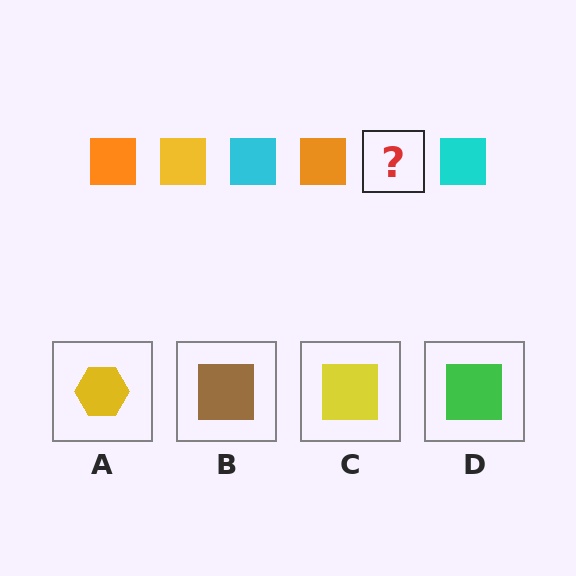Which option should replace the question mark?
Option C.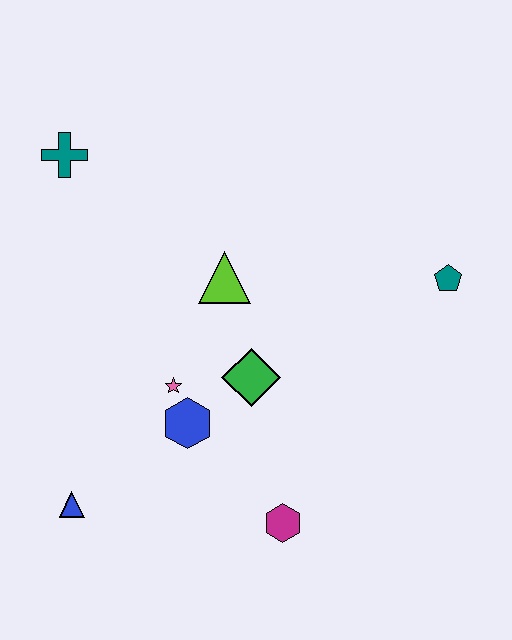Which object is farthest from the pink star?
The teal pentagon is farthest from the pink star.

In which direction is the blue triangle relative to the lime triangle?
The blue triangle is below the lime triangle.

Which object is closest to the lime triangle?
The green diamond is closest to the lime triangle.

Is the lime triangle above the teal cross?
No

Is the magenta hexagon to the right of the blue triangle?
Yes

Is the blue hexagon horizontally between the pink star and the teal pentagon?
Yes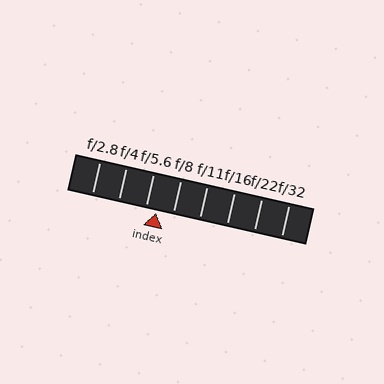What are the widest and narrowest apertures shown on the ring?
The widest aperture shown is f/2.8 and the narrowest is f/32.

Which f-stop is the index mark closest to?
The index mark is closest to f/5.6.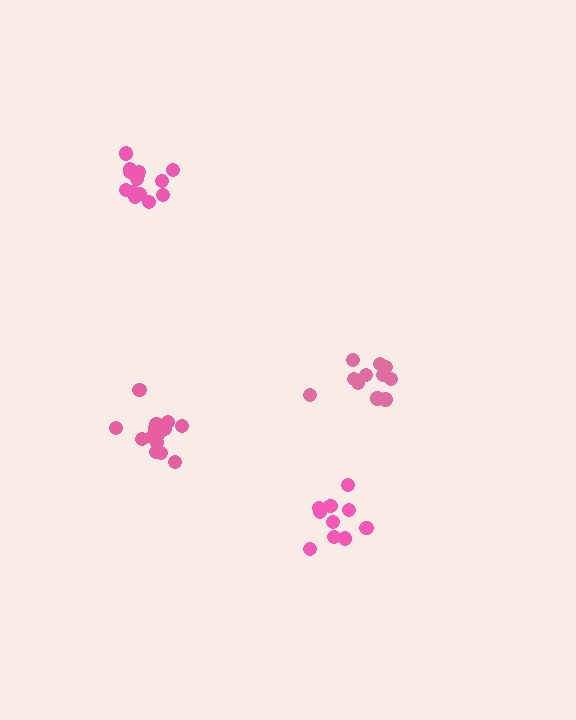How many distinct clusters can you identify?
There are 4 distinct clusters.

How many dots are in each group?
Group 1: 10 dots, Group 2: 11 dots, Group 3: 14 dots, Group 4: 14 dots (49 total).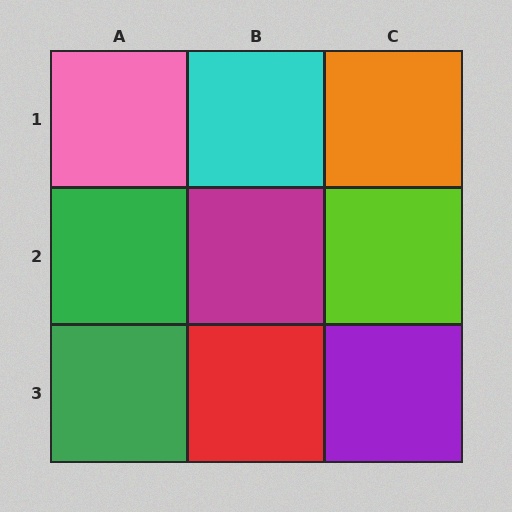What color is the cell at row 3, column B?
Red.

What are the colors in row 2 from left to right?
Green, magenta, lime.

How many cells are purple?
1 cell is purple.